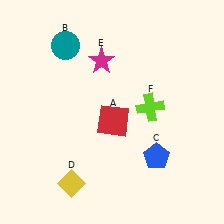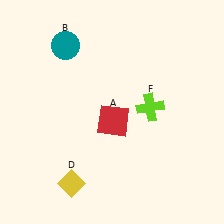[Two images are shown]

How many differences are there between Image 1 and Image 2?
There are 2 differences between the two images.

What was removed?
The magenta star (E), the blue pentagon (C) were removed in Image 2.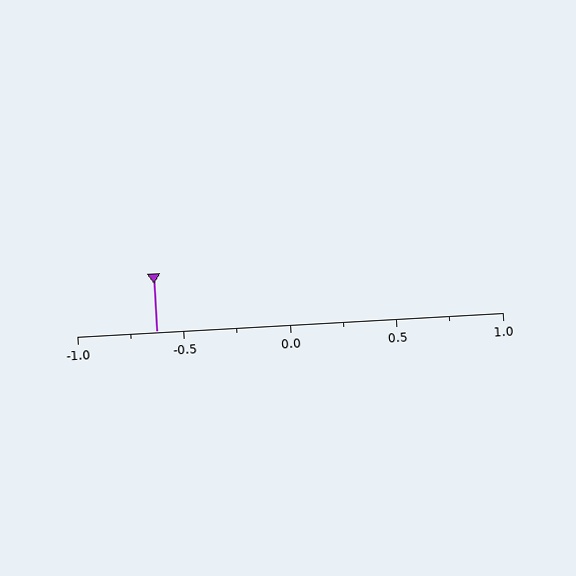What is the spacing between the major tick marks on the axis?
The major ticks are spaced 0.5 apart.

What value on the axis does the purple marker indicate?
The marker indicates approximately -0.62.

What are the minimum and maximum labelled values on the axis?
The axis runs from -1.0 to 1.0.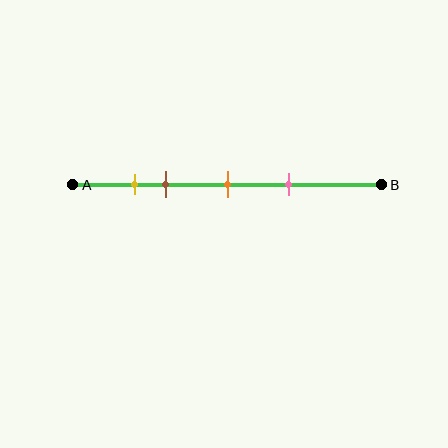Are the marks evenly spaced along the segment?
No, the marks are not evenly spaced.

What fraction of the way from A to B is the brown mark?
The brown mark is approximately 30% (0.3) of the way from A to B.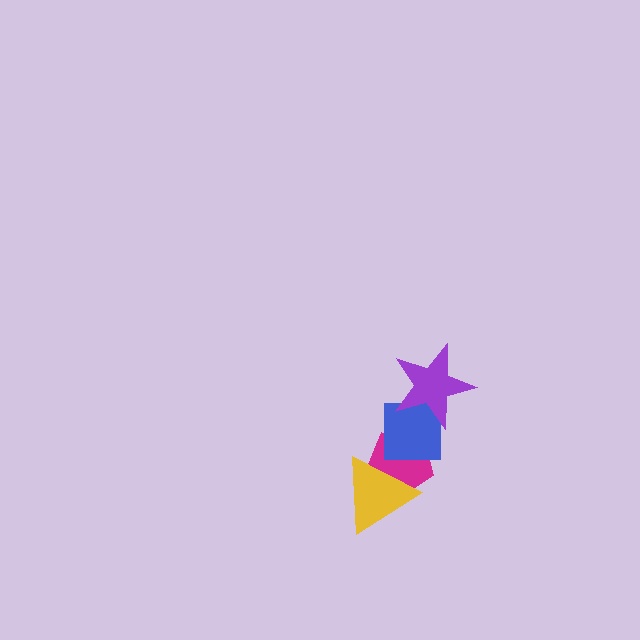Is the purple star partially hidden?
No, no other shape covers it.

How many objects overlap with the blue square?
2 objects overlap with the blue square.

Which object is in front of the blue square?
The purple star is in front of the blue square.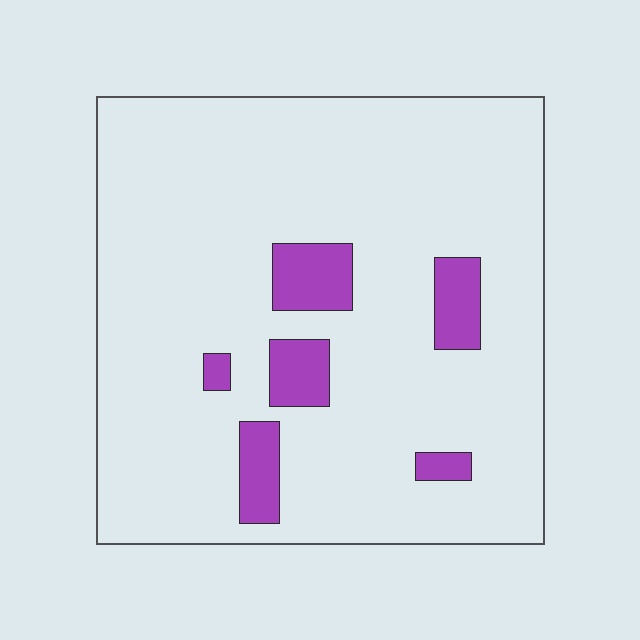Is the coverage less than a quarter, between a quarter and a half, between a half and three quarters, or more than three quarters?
Less than a quarter.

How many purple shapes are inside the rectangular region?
6.